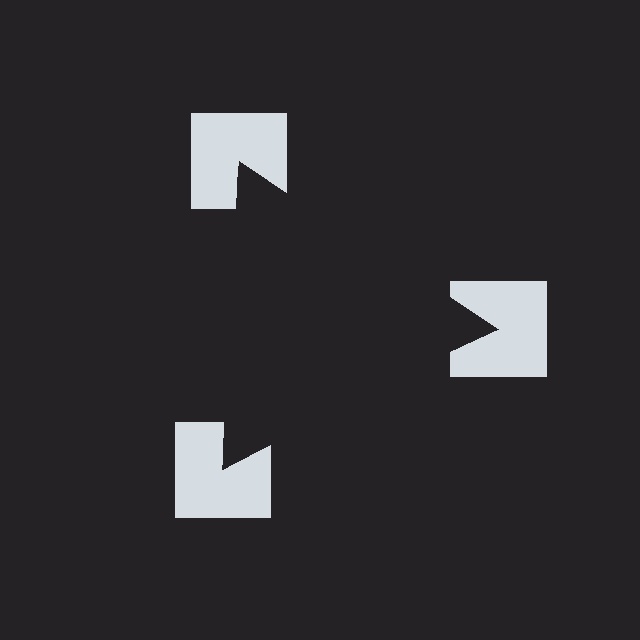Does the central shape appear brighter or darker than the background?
It typically appears slightly darker than the background, even though no actual brightness change is drawn.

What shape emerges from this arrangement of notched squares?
An illusory triangle — its edges are inferred from the aligned wedge cuts in the notched squares, not physically drawn.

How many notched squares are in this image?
There are 3 — one at each vertex of the illusory triangle.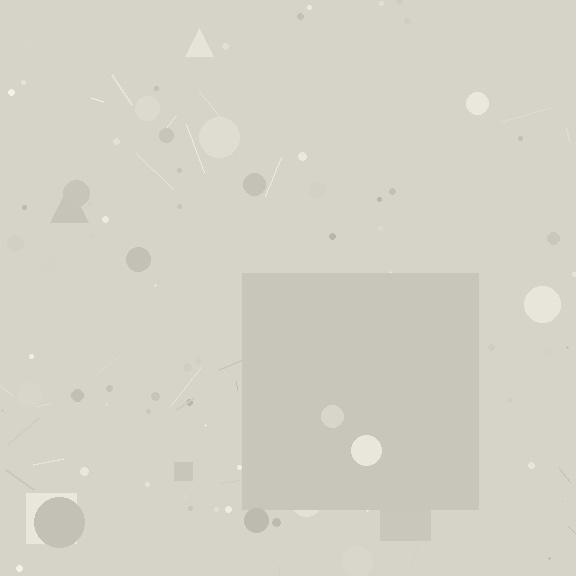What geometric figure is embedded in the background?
A square is embedded in the background.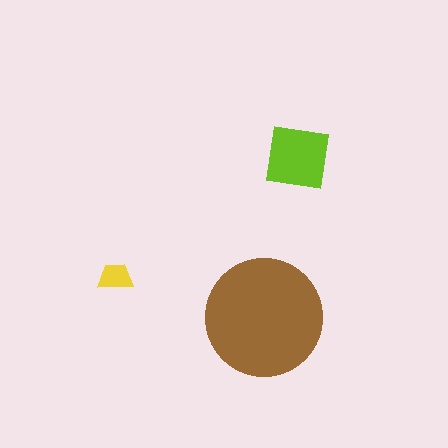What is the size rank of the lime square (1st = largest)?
2nd.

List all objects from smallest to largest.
The yellow trapezoid, the lime square, the brown circle.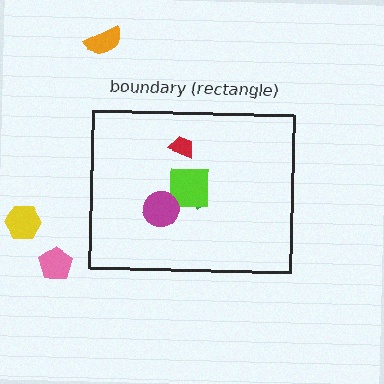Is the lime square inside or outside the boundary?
Inside.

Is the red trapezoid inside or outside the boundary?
Inside.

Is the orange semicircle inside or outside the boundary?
Outside.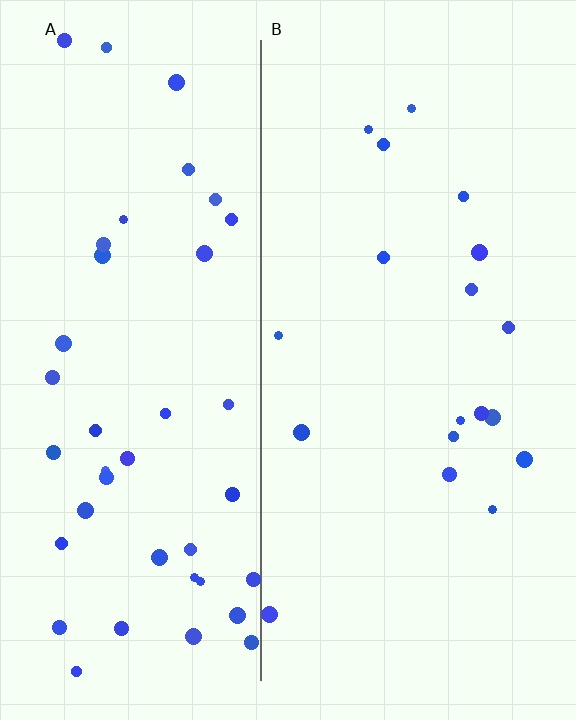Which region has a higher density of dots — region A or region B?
A (the left).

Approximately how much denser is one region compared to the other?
Approximately 2.3× — region A over region B.